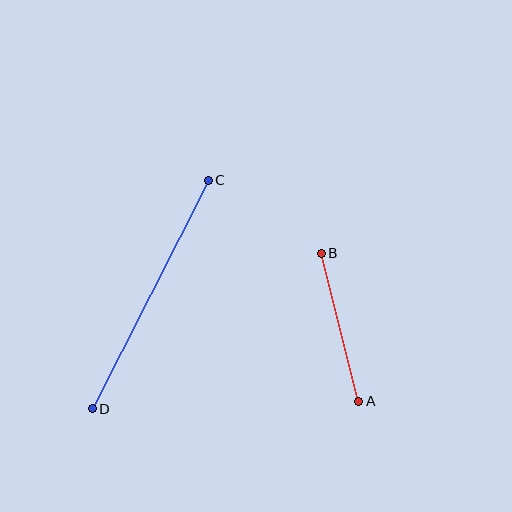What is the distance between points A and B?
The distance is approximately 153 pixels.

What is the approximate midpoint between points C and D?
The midpoint is at approximately (150, 294) pixels.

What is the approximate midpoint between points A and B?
The midpoint is at approximately (340, 327) pixels.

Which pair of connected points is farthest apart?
Points C and D are farthest apart.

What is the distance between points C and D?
The distance is approximately 256 pixels.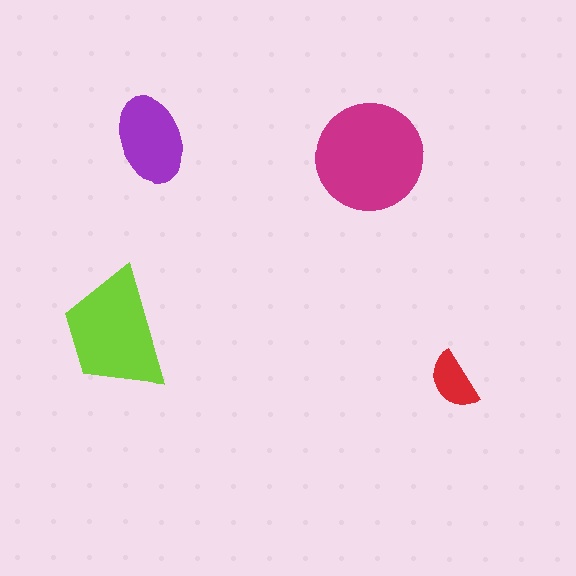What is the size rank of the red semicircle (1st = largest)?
4th.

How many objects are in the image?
There are 4 objects in the image.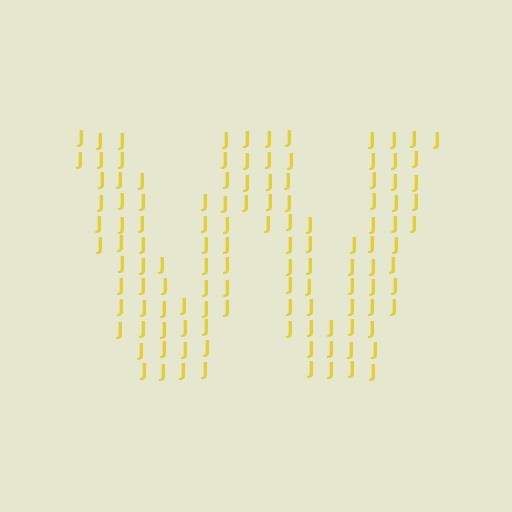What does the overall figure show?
The overall figure shows the letter W.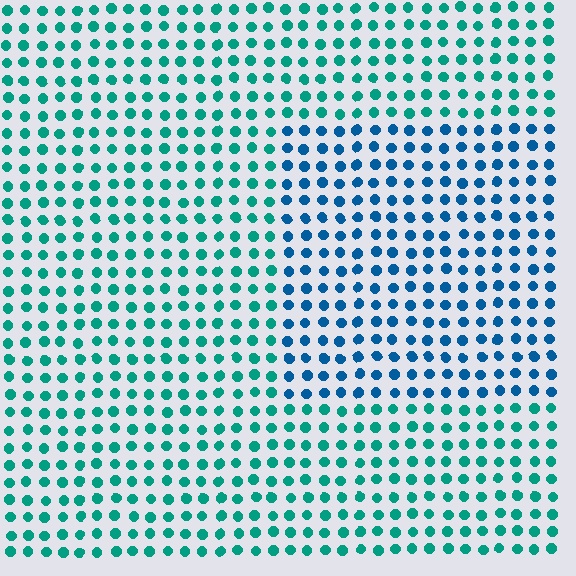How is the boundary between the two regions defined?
The boundary is defined purely by a slight shift in hue (about 36 degrees). Spacing, size, and orientation are identical on both sides.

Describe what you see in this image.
The image is filled with small teal elements in a uniform arrangement. A rectangle-shaped region is visible where the elements are tinted to a slightly different hue, forming a subtle color boundary.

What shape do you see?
I see a rectangle.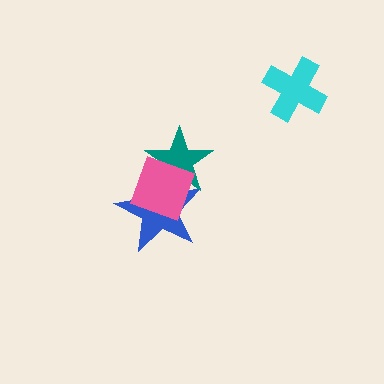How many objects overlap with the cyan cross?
0 objects overlap with the cyan cross.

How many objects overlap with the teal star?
2 objects overlap with the teal star.